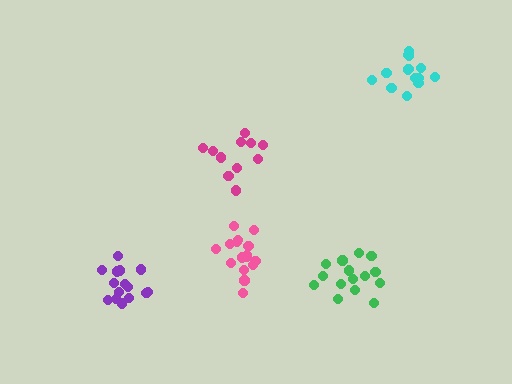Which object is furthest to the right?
The cyan cluster is rightmost.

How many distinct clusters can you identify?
There are 5 distinct clusters.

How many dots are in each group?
Group 1: 17 dots, Group 2: 14 dots, Group 3: 11 dots, Group 4: 15 dots, Group 5: 15 dots (72 total).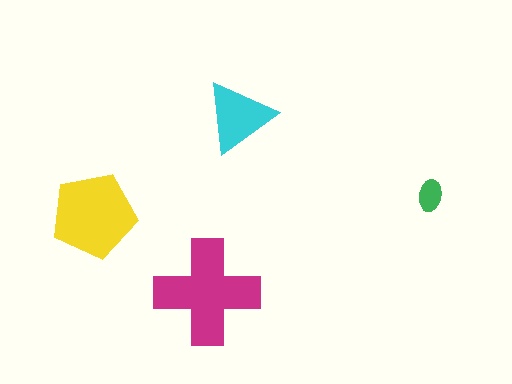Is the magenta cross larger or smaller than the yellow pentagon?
Larger.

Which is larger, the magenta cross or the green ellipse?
The magenta cross.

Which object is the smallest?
The green ellipse.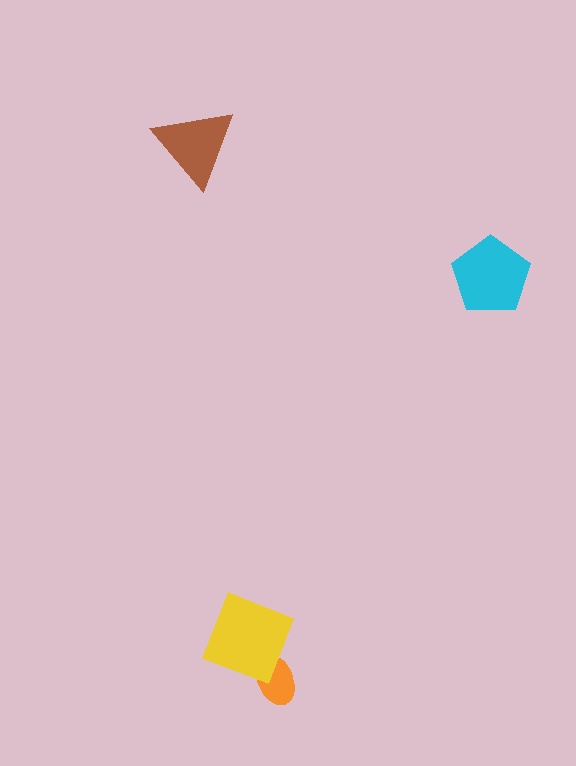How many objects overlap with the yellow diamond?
1 object overlaps with the yellow diamond.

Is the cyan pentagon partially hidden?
No, no other shape covers it.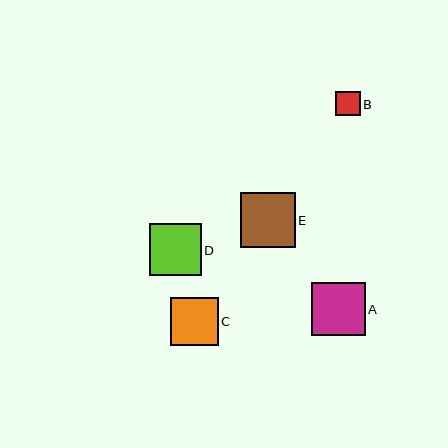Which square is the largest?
Square E is the largest with a size of approximately 55 pixels.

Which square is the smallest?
Square B is the smallest with a size of approximately 25 pixels.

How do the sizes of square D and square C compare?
Square D and square C are approximately the same size.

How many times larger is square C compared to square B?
Square C is approximately 1.9 times the size of square B.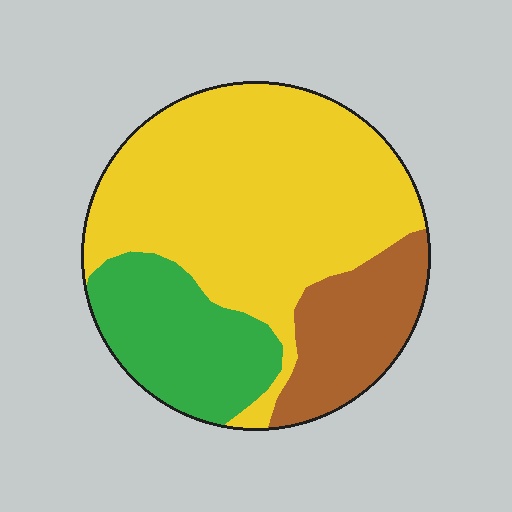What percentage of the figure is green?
Green takes up between a sixth and a third of the figure.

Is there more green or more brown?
Green.